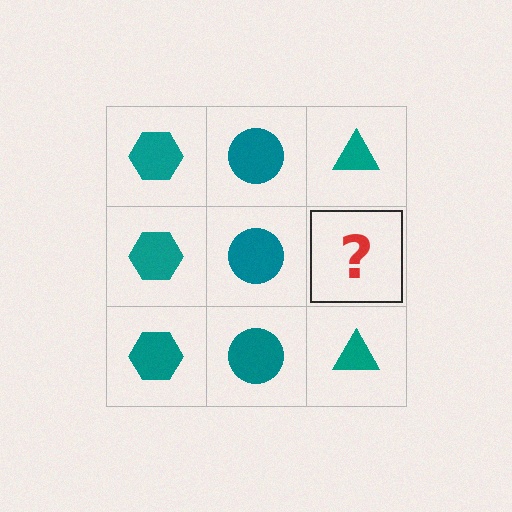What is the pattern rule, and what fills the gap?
The rule is that each column has a consistent shape. The gap should be filled with a teal triangle.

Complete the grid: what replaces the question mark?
The question mark should be replaced with a teal triangle.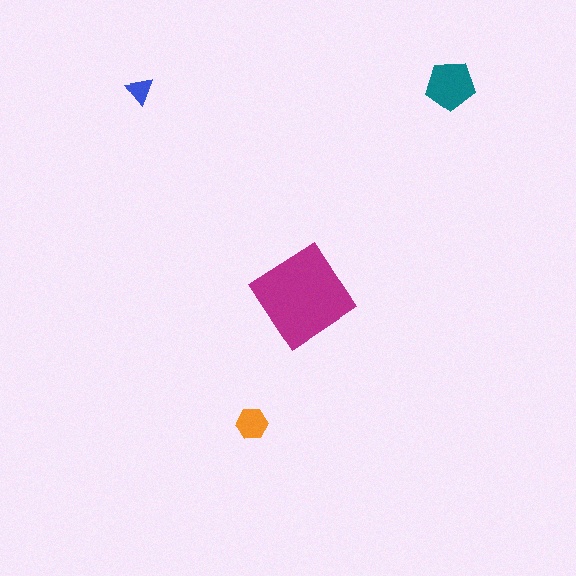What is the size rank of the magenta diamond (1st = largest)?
1st.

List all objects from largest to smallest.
The magenta diamond, the teal pentagon, the orange hexagon, the blue triangle.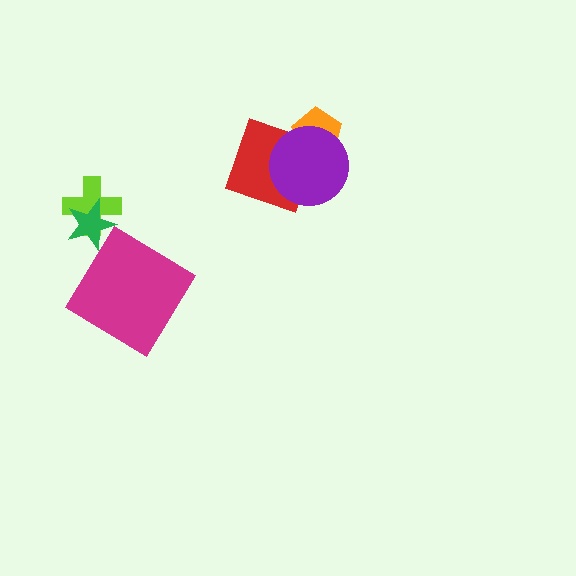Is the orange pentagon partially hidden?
Yes, it is partially covered by another shape.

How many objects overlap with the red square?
2 objects overlap with the red square.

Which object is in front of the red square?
The purple circle is in front of the red square.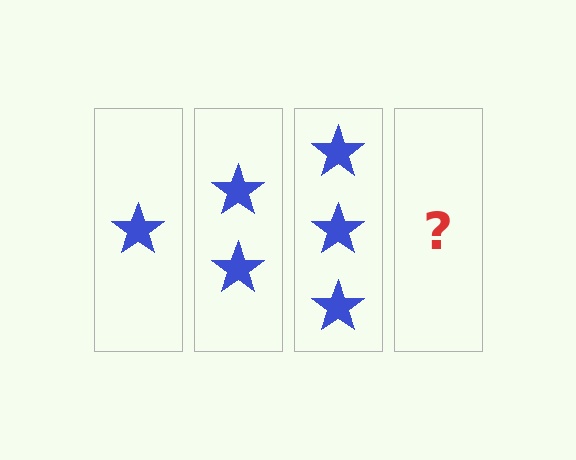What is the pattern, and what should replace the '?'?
The pattern is that each step adds one more star. The '?' should be 4 stars.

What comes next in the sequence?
The next element should be 4 stars.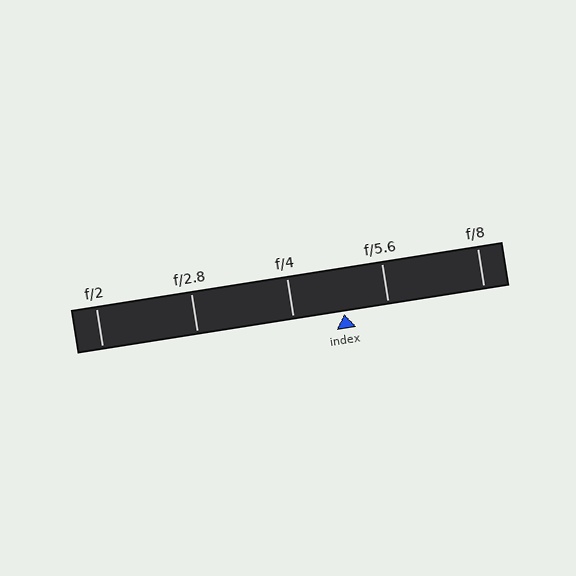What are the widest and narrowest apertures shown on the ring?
The widest aperture shown is f/2 and the narrowest is f/8.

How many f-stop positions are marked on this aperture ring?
There are 5 f-stop positions marked.